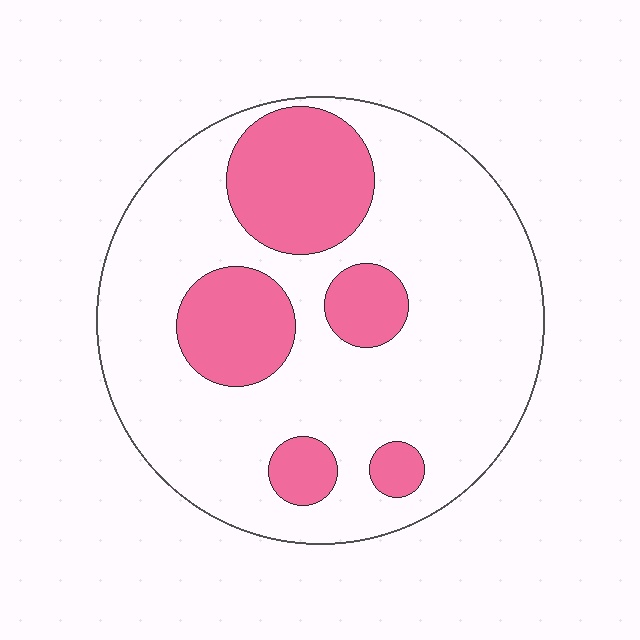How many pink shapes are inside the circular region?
5.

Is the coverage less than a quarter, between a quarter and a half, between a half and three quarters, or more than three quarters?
Between a quarter and a half.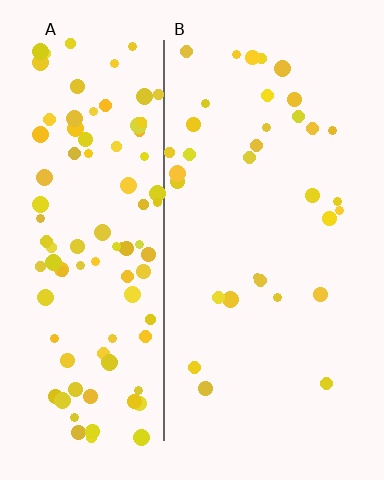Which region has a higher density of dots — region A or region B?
A (the left).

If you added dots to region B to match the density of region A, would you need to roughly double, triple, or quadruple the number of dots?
Approximately triple.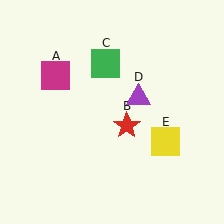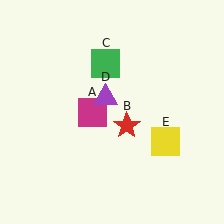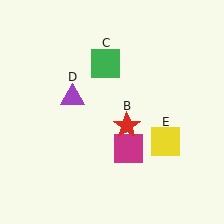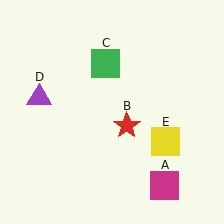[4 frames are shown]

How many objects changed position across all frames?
2 objects changed position: magenta square (object A), purple triangle (object D).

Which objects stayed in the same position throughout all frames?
Red star (object B) and green square (object C) and yellow square (object E) remained stationary.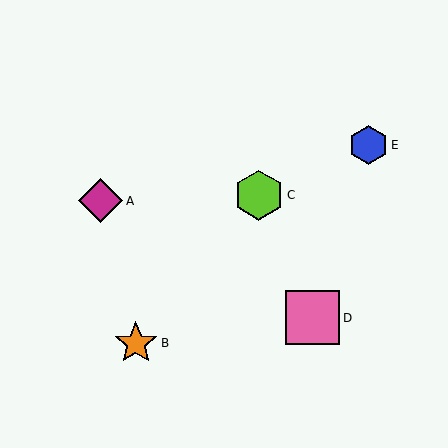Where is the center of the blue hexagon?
The center of the blue hexagon is at (368, 145).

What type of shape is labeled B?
Shape B is an orange star.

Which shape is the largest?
The pink square (labeled D) is the largest.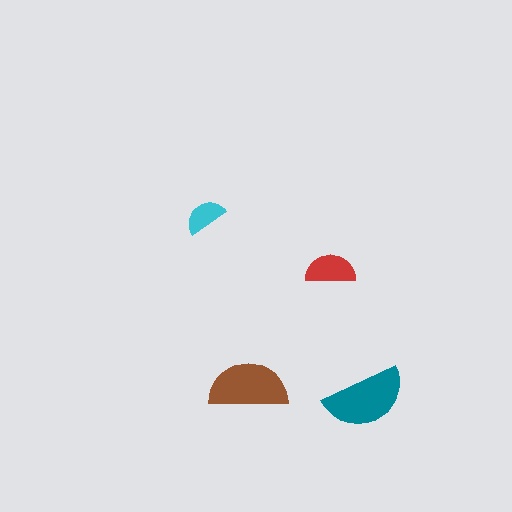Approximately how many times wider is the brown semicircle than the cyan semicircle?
About 2 times wider.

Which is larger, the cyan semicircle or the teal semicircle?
The teal one.